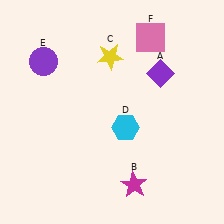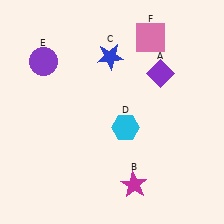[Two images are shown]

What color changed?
The star (C) changed from yellow in Image 1 to blue in Image 2.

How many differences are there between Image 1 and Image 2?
There is 1 difference between the two images.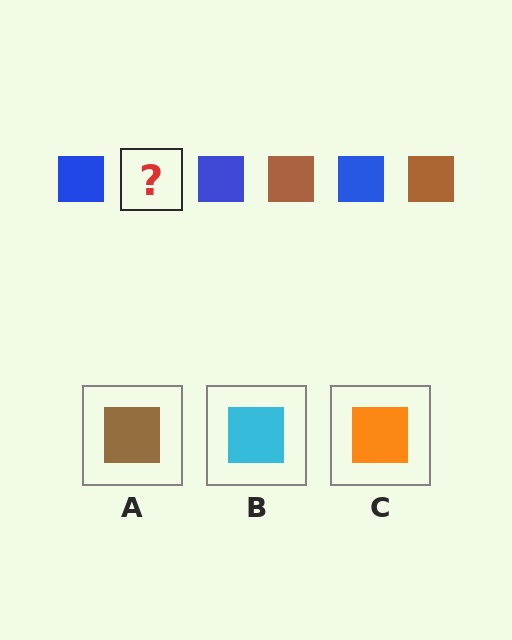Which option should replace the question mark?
Option A.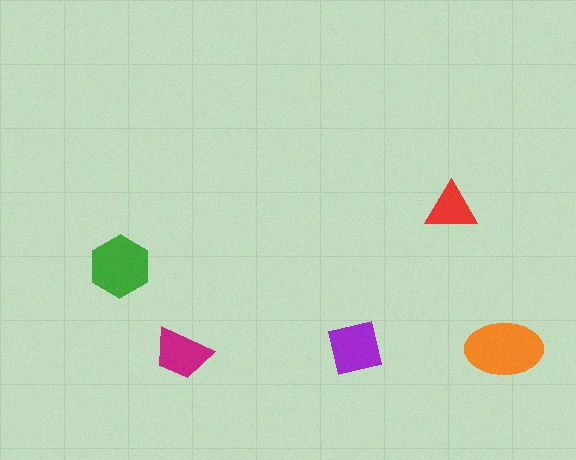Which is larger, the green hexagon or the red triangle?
The green hexagon.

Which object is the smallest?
The red triangle.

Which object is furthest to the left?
The green hexagon is leftmost.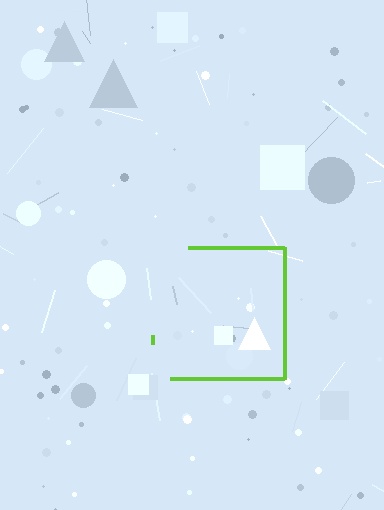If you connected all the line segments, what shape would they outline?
They would outline a square.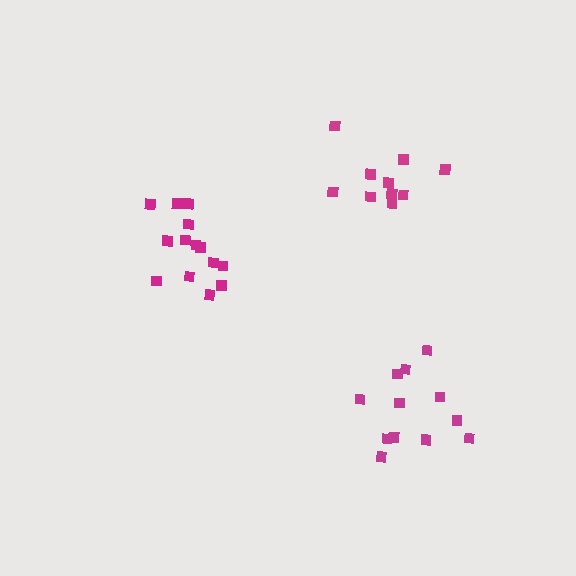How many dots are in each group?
Group 1: 12 dots, Group 2: 10 dots, Group 3: 14 dots (36 total).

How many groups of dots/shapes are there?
There are 3 groups.